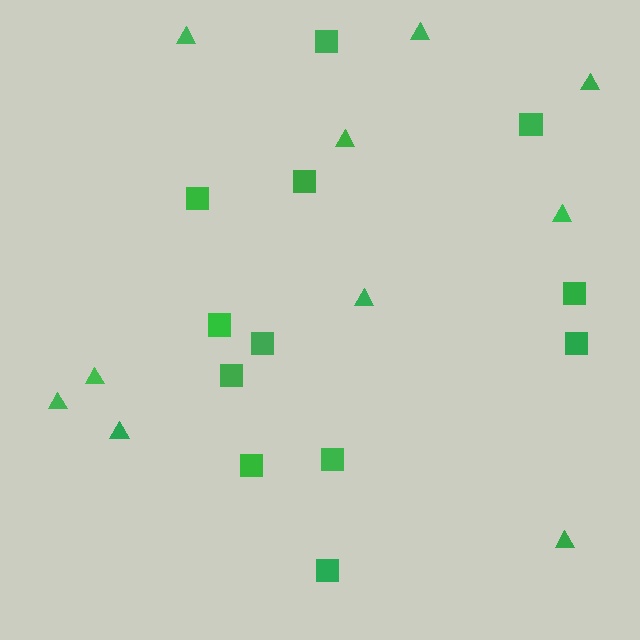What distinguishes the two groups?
There are 2 groups: one group of squares (12) and one group of triangles (10).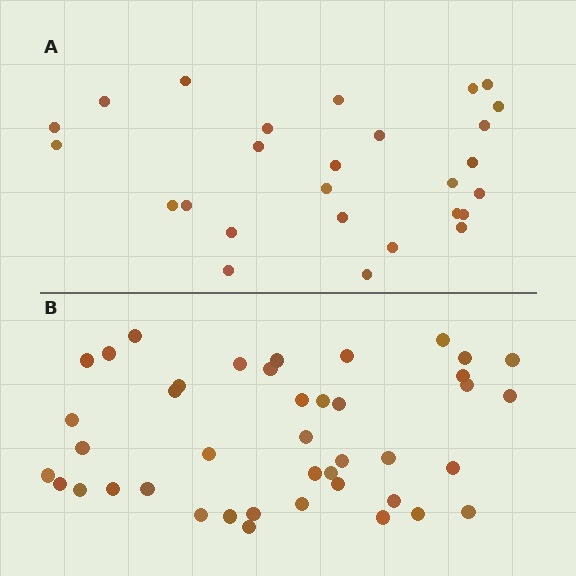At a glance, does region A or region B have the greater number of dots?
Region B (the bottom region) has more dots.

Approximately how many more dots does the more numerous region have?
Region B has approximately 15 more dots than region A.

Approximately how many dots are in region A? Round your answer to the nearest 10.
About 30 dots. (The exact count is 27, which rounds to 30.)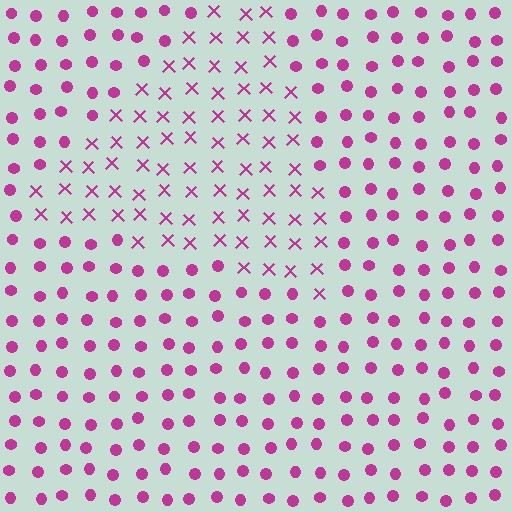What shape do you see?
I see a triangle.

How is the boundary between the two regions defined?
The boundary is defined by a change in element shape: X marks inside vs. circles outside. All elements share the same color and spacing.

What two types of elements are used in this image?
The image uses X marks inside the triangle region and circles outside it.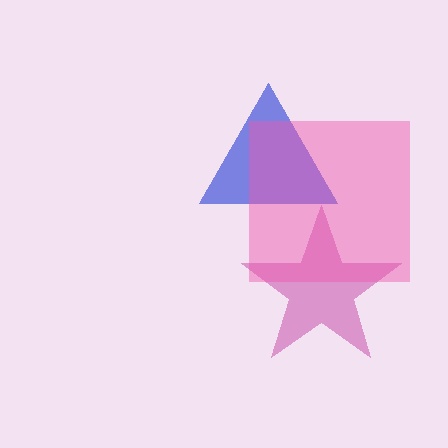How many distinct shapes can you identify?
There are 3 distinct shapes: a blue triangle, a magenta star, a pink square.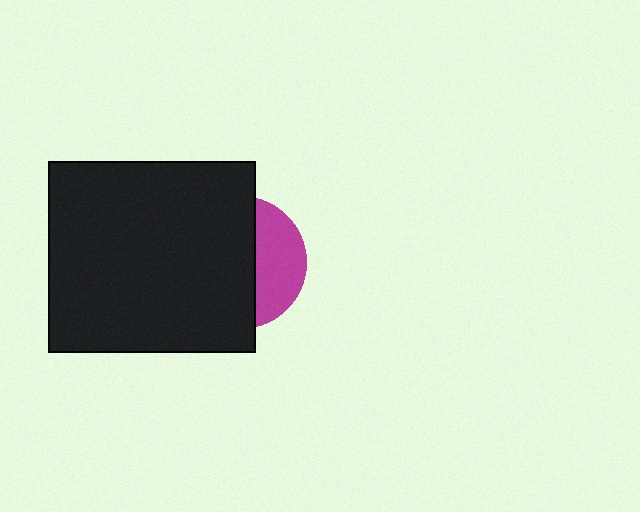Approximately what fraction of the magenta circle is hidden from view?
Roughly 64% of the magenta circle is hidden behind the black rectangle.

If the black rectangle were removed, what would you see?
You would see the complete magenta circle.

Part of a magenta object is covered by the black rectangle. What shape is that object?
It is a circle.